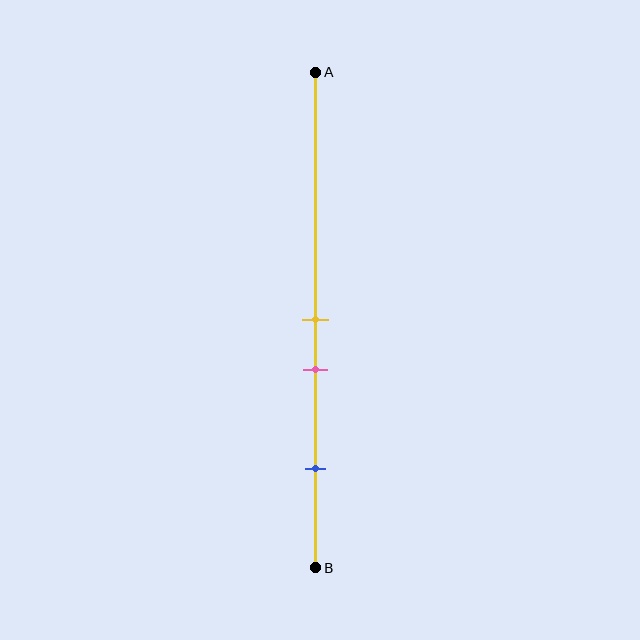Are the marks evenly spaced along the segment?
No, the marks are not evenly spaced.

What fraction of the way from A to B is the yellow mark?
The yellow mark is approximately 50% (0.5) of the way from A to B.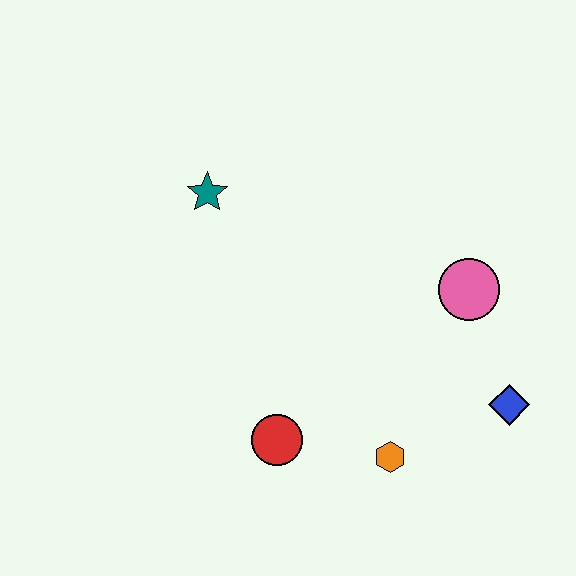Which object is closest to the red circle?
The orange hexagon is closest to the red circle.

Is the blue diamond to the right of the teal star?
Yes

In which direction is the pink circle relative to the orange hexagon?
The pink circle is above the orange hexagon.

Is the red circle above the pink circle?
No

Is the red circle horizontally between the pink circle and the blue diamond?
No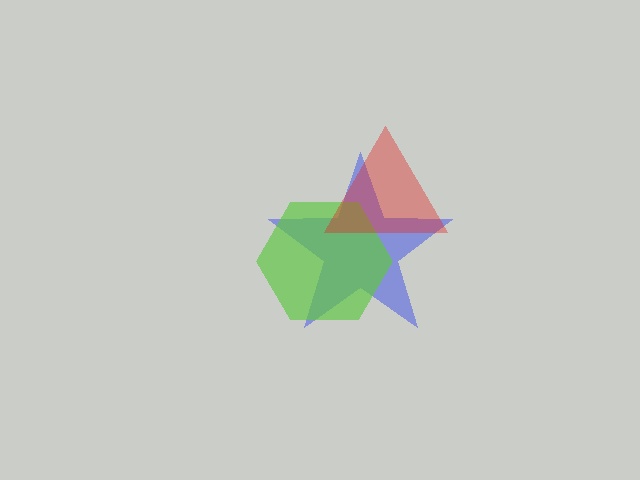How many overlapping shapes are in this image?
There are 3 overlapping shapes in the image.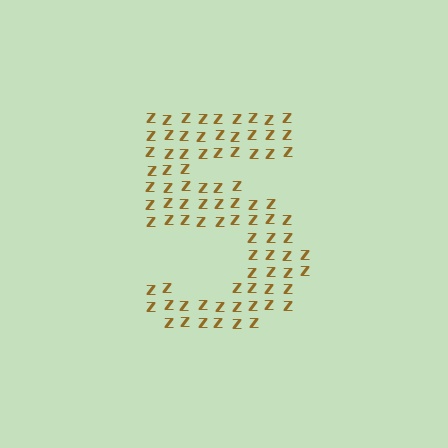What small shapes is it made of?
It is made of small letter Z's.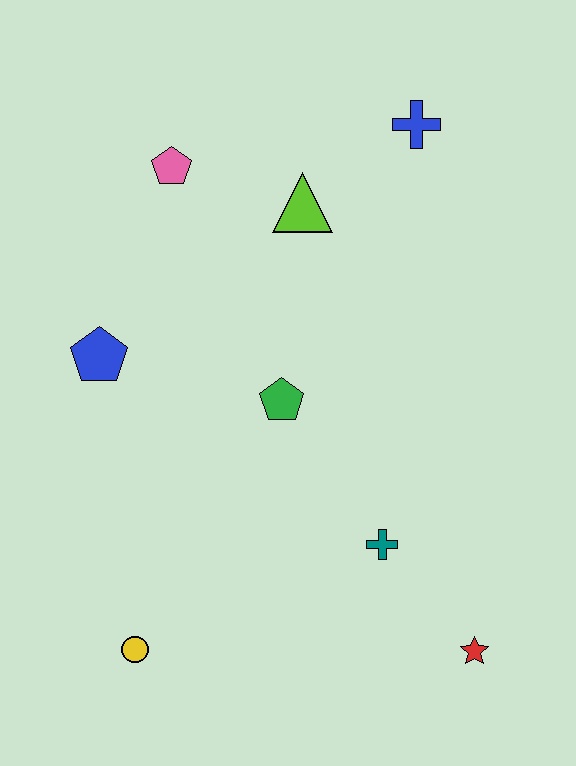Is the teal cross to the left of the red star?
Yes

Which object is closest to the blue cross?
The lime triangle is closest to the blue cross.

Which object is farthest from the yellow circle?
The blue cross is farthest from the yellow circle.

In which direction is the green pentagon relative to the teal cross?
The green pentagon is above the teal cross.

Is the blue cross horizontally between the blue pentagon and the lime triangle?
No